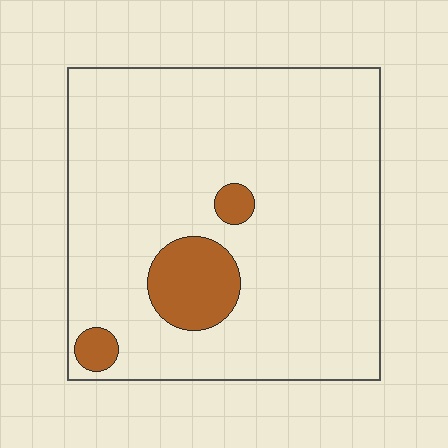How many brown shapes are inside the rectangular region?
3.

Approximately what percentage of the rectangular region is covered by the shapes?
Approximately 10%.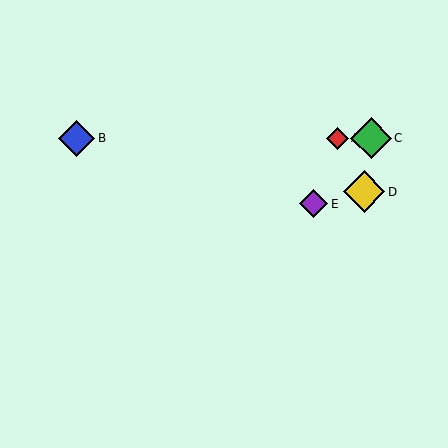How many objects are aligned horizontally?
3 objects (A, B, C) are aligned horizontally.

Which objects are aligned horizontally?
Objects A, B, C are aligned horizontally.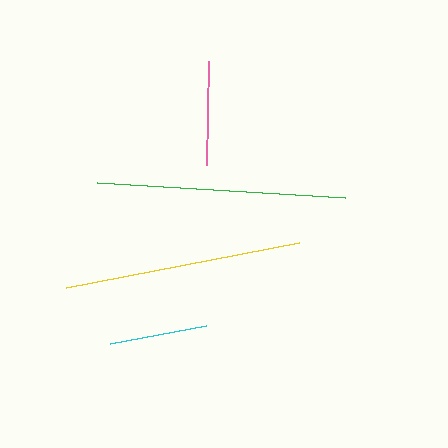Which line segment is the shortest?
The cyan line is the shortest at approximately 98 pixels.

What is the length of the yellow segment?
The yellow segment is approximately 237 pixels long.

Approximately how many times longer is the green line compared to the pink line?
The green line is approximately 2.4 times the length of the pink line.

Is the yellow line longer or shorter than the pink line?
The yellow line is longer than the pink line.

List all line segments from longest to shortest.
From longest to shortest: green, yellow, pink, cyan.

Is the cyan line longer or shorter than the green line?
The green line is longer than the cyan line.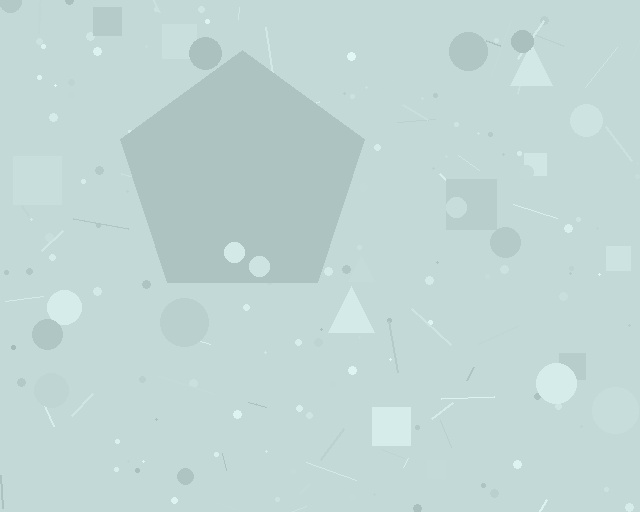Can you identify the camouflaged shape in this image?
The camouflaged shape is a pentagon.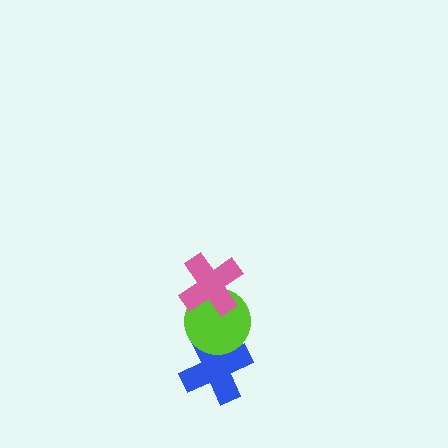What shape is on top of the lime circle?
The pink cross is on top of the lime circle.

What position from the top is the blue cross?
The blue cross is 3rd from the top.